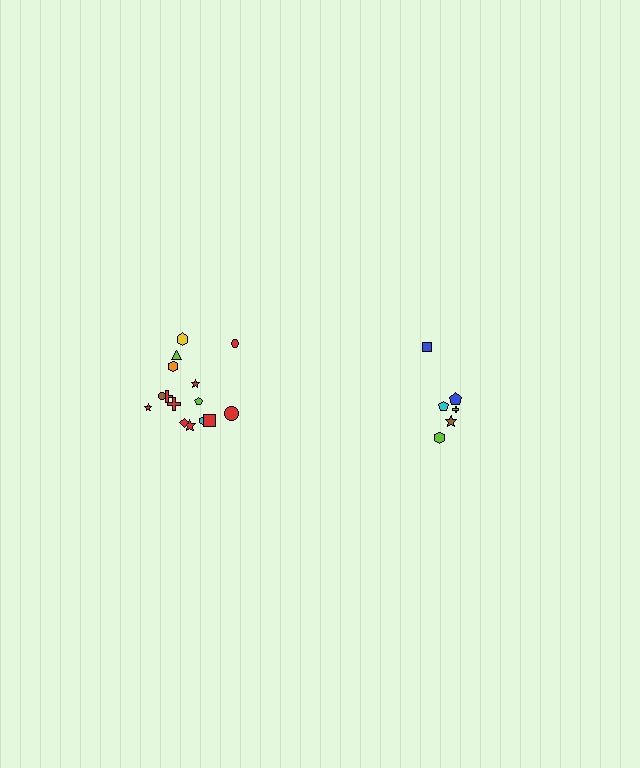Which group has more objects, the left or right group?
The left group.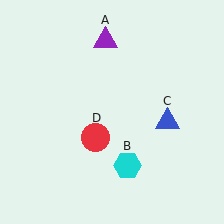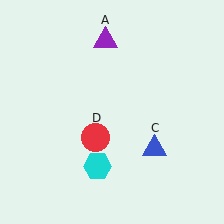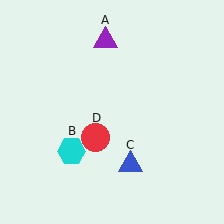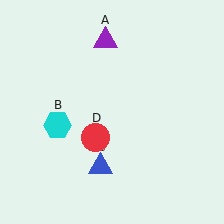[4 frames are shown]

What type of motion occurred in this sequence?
The cyan hexagon (object B), blue triangle (object C) rotated clockwise around the center of the scene.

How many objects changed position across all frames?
2 objects changed position: cyan hexagon (object B), blue triangle (object C).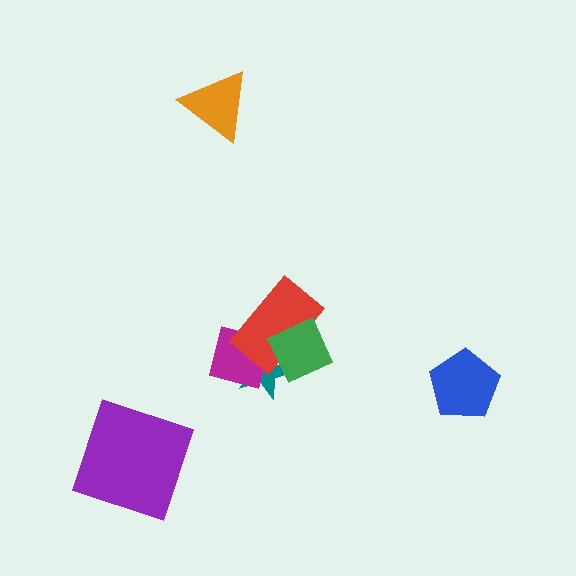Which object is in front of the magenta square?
The red rectangle is in front of the magenta square.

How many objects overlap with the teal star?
3 objects overlap with the teal star.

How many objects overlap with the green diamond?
2 objects overlap with the green diamond.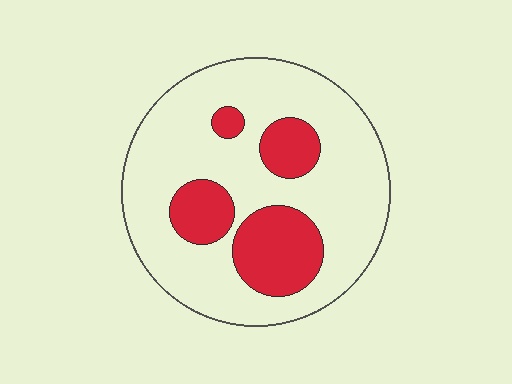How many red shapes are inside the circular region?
4.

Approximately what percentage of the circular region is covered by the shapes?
Approximately 25%.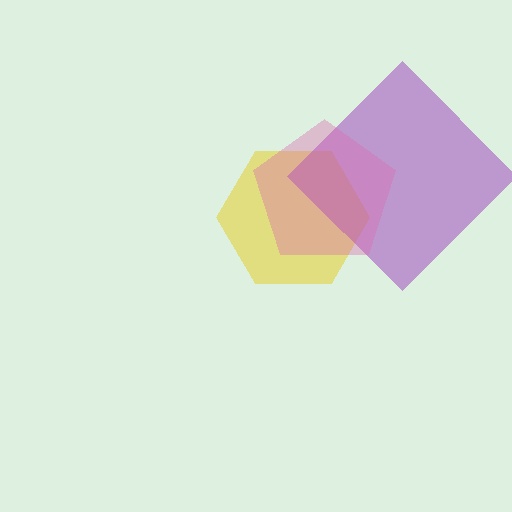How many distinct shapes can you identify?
There are 3 distinct shapes: a yellow hexagon, a purple diamond, a pink pentagon.